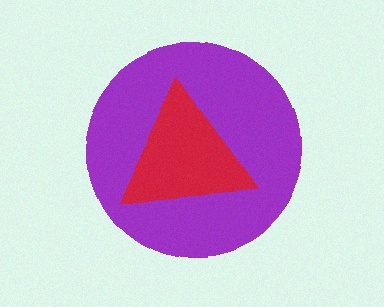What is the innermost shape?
The red triangle.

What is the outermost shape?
The purple circle.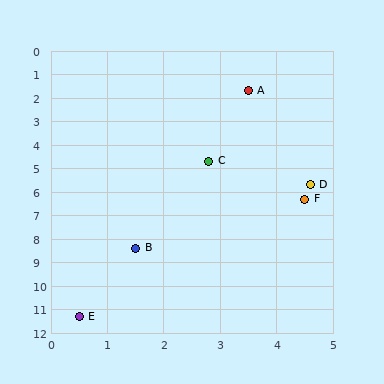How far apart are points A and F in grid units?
Points A and F are about 4.7 grid units apart.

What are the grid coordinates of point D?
Point D is at approximately (4.6, 5.7).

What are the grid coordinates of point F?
Point F is at approximately (4.5, 6.3).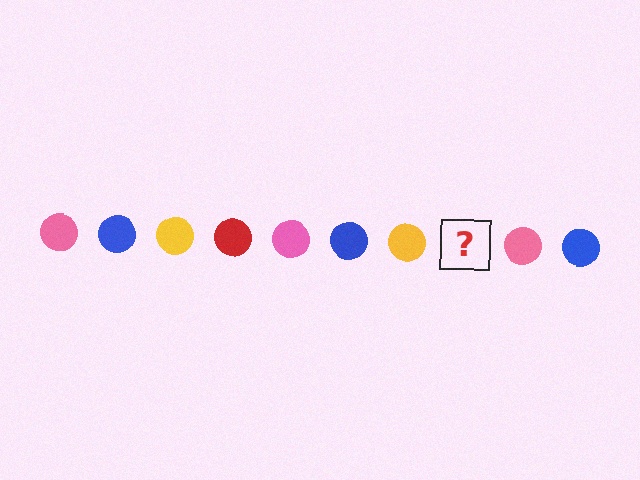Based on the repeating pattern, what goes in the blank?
The blank should be a red circle.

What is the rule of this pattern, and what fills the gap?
The rule is that the pattern cycles through pink, blue, yellow, red circles. The gap should be filled with a red circle.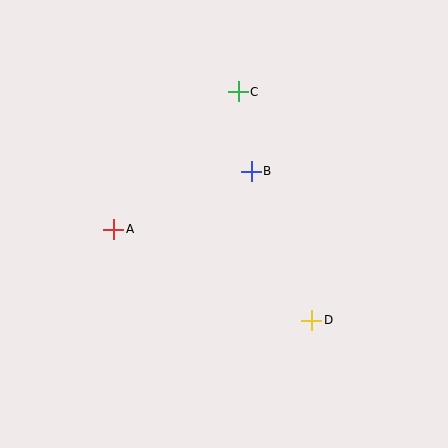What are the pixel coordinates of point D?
Point D is at (312, 320).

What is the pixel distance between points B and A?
The distance between B and A is 149 pixels.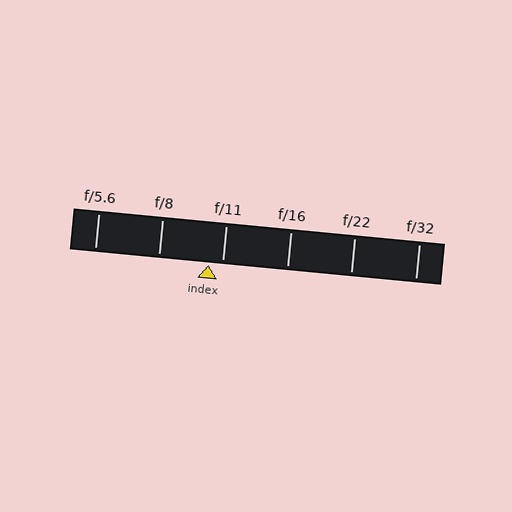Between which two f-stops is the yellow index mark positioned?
The index mark is between f/8 and f/11.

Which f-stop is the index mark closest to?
The index mark is closest to f/11.